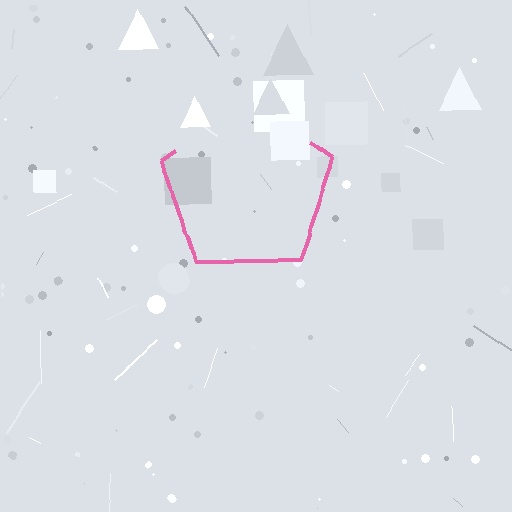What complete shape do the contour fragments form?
The contour fragments form a pentagon.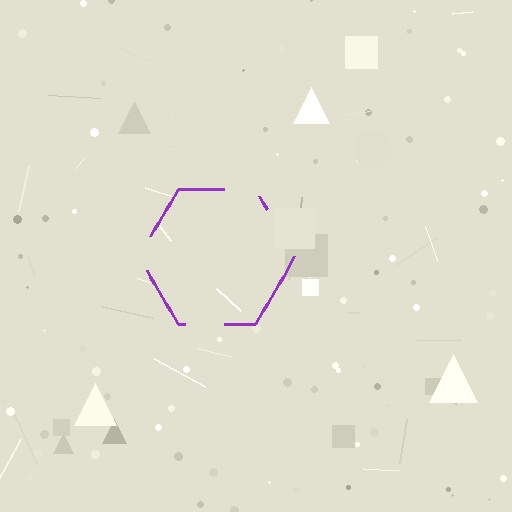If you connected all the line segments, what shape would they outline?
They would outline a hexagon.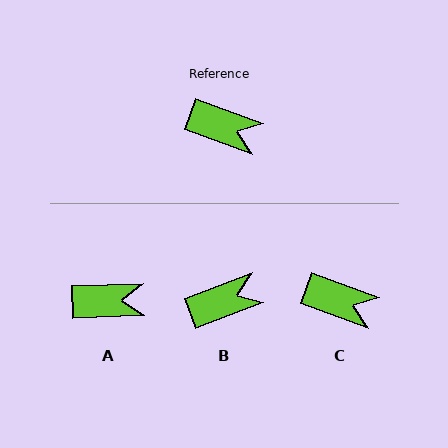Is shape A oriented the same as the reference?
No, it is off by about 22 degrees.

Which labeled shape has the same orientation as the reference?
C.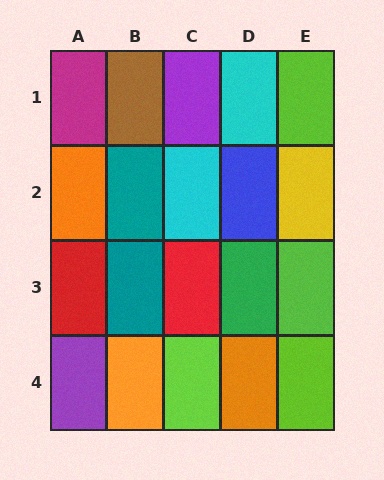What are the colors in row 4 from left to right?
Purple, orange, lime, orange, lime.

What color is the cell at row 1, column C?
Purple.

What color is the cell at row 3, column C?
Red.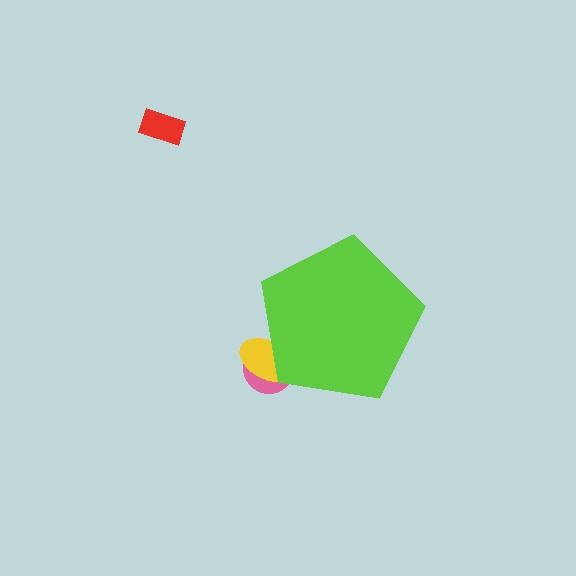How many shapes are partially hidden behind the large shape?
2 shapes are partially hidden.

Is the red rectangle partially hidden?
No, the red rectangle is fully visible.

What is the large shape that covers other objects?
A lime pentagon.